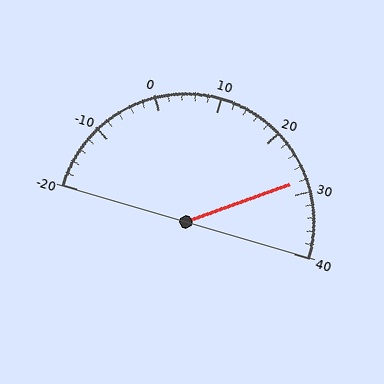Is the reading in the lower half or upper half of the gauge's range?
The reading is in the upper half of the range (-20 to 40).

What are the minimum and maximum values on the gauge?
The gauge ranges from -20 to 40.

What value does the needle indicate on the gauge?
The needle indicates approximately 28.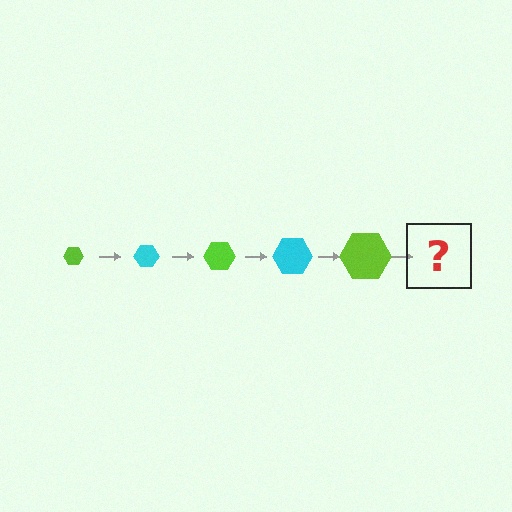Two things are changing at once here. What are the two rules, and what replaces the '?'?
The two rules are that the hexagon grows larger each step and the color cycles through lime and cyan. The '?' should be a cyan hexagon, larger than the previous one.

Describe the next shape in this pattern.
It should be a cyan hexagon, larger than the previous one.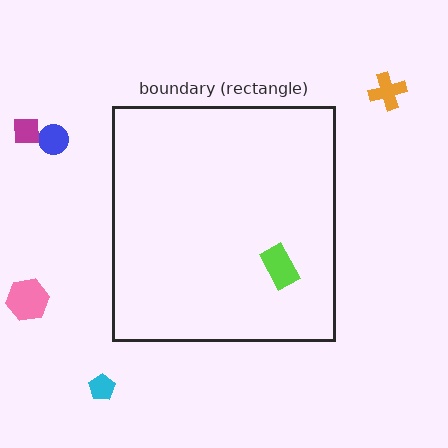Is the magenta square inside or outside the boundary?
Outside.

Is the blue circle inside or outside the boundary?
Outside.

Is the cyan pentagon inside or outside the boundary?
Outside.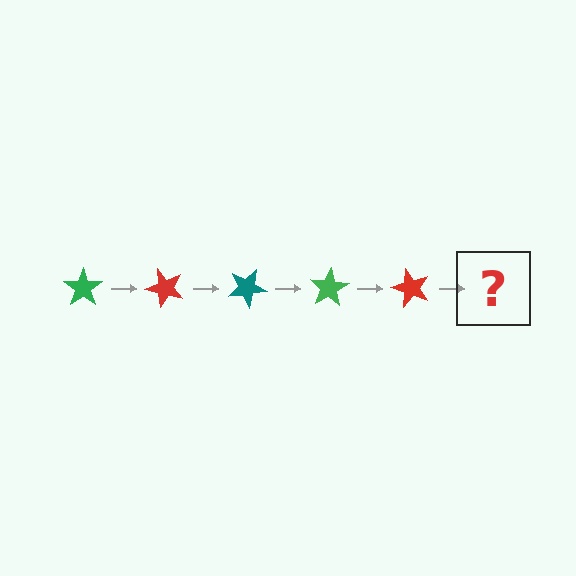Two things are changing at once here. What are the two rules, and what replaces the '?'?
The two rules are that it rotates 50 degrees each step and the color cycles through green, red, and teal. The '?' should be a teal star, rotated 250 degrees from the start.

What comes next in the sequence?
The next element should be a teal star, rotated 250 degrees from the start.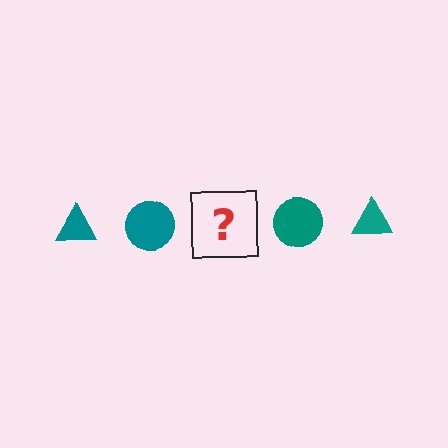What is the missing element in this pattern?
The missing element is a teal triangle.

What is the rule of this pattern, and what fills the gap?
The rule is that the pattern cycles through triangle, circle shapes in teal. The gap should be filled with a teal triangle.